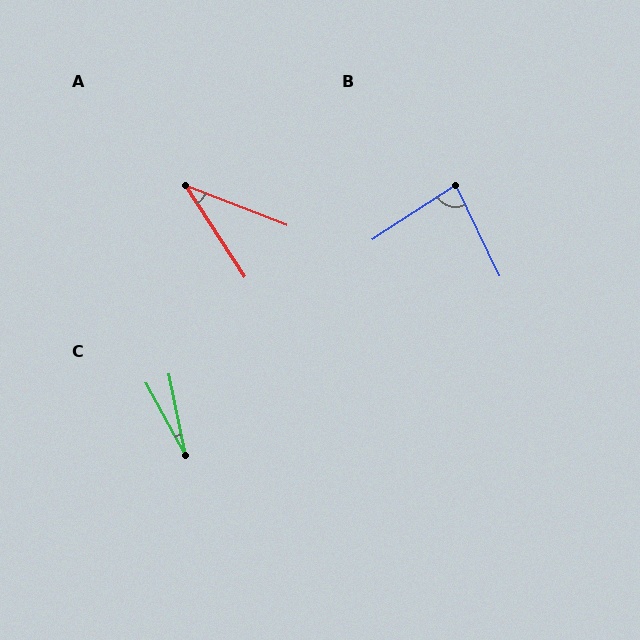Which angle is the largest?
B, at approximately 83 degrees.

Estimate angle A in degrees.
Approximately 36 degrees.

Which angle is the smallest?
C, at approximately 17 degrees.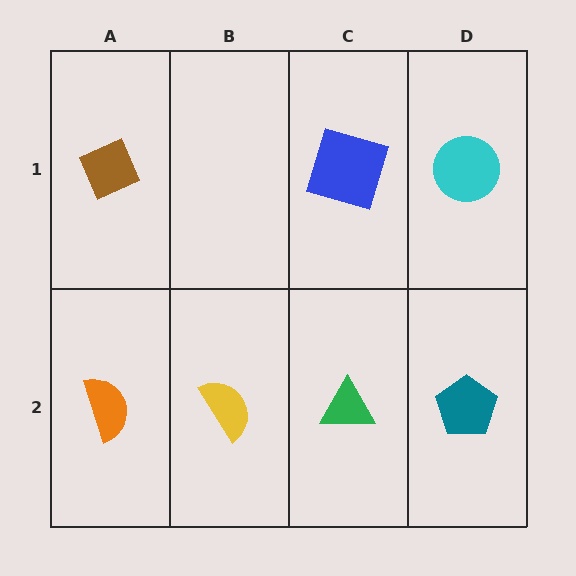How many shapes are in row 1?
3 shapes.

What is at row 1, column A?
A brown diamond.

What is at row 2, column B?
A yellow semicircle.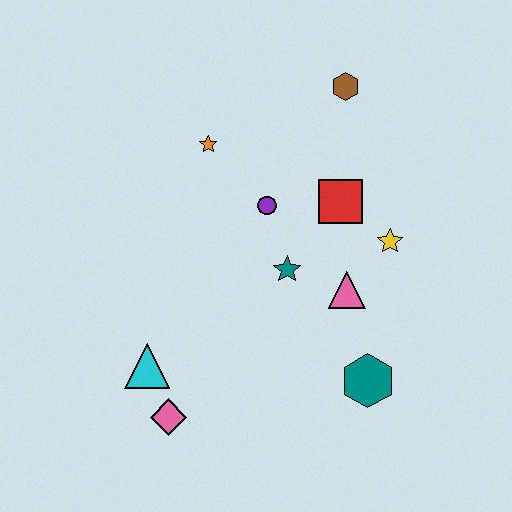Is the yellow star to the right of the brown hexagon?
Yes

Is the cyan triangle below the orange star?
Yes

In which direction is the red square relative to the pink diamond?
The red square is above the pink diamond.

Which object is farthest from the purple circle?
The pink diamond is farthest from the purple circle.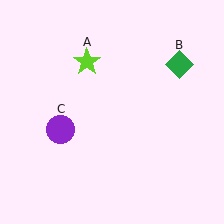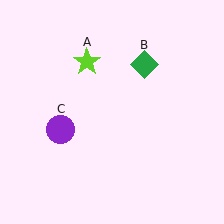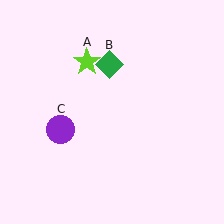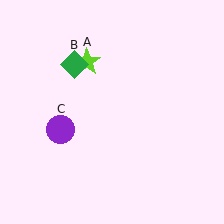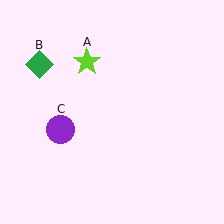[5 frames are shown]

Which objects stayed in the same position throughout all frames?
Lime star (object A) and purple circle (object C) remained stationary.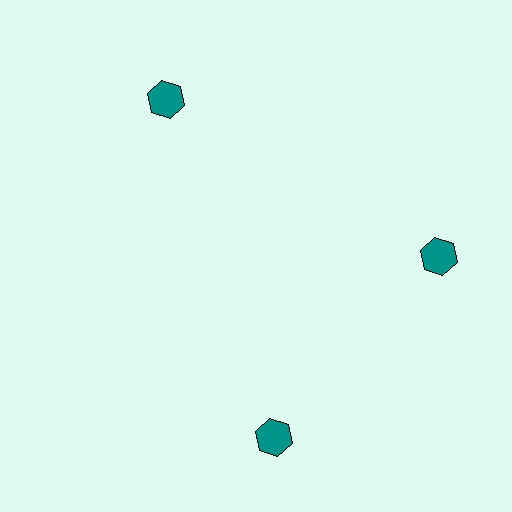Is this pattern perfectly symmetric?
No. The 3 teal hexagons are arranged in a ring, but one element near the 7 o'clock position is rotated out of alignment along the ring, breaking the 3-fold rotational symmetry.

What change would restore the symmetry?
The symmetry would be restored by rotating it back into even spacing with its neighbors so that all 3 hexagons sit at equal angles and equal distance from the center.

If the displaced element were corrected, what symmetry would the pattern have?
It would have 3-fold rotational symmetry — the pattern would map onto itself every 120 degrees.